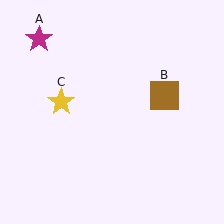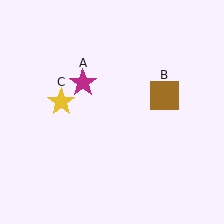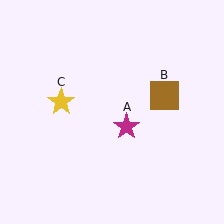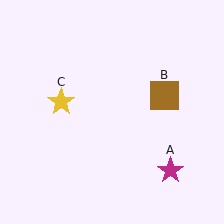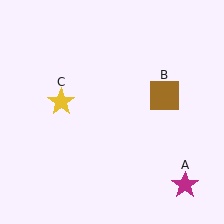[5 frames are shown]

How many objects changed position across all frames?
1 object changed position: magenta star (object A).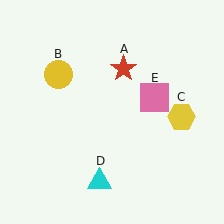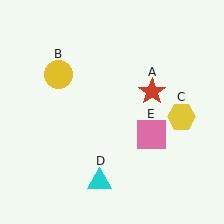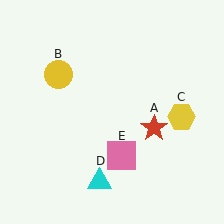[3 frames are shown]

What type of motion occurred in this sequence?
The red star (object A), pink square (object E) rotated clockwise around the center of the scene.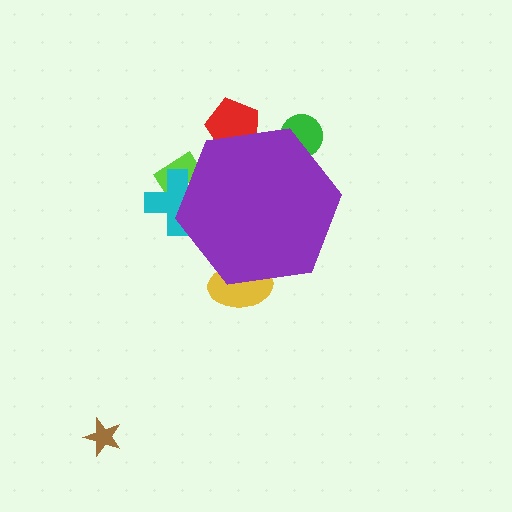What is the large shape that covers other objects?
A purple hexagon.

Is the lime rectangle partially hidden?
Yes, the lime rectangle is partially hidden behind the purple hexagon.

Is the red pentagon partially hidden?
Yes, the red pentagon is partially hidden behind the purple hexagon.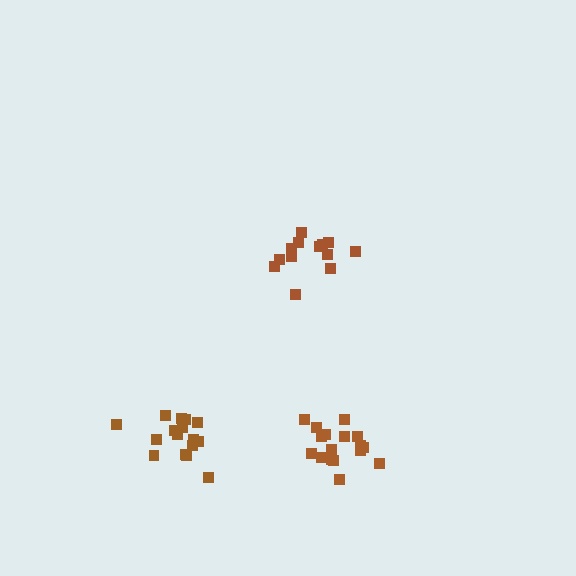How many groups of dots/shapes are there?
There are 3 groups.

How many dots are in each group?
Group 1: 13 dots, Group 2: 17 dots, Group 3: 16 dots (46 total).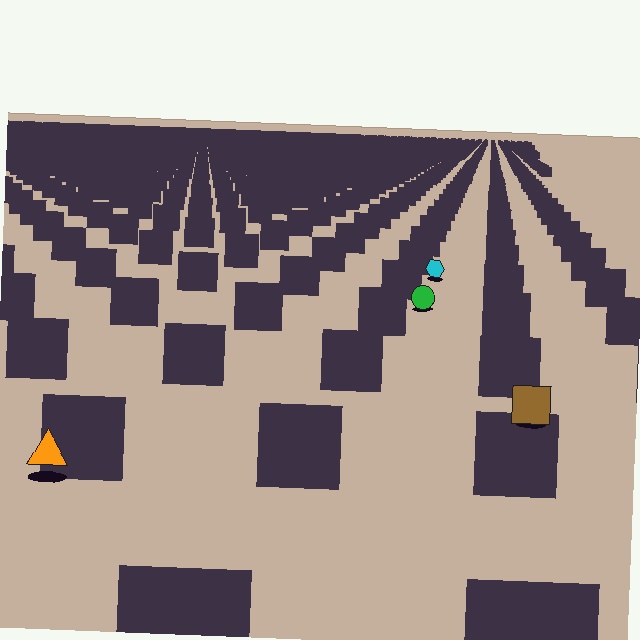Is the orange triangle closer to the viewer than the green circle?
Yes. The orange triangle is closer — you can tell from the texture gradient: the ground texture is coarser near it.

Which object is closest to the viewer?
The orange triangle is closest. The texture marks near it are larger and more spread out.